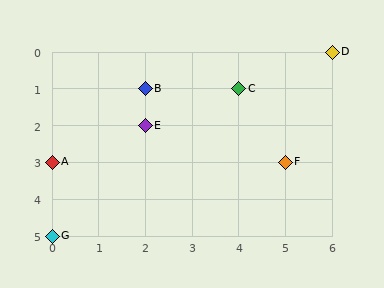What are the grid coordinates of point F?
Point F is at grid coordinates (5, 3).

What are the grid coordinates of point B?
Point B is at grid coordinates (2, 1).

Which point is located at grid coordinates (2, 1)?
Point B is at (2, 1).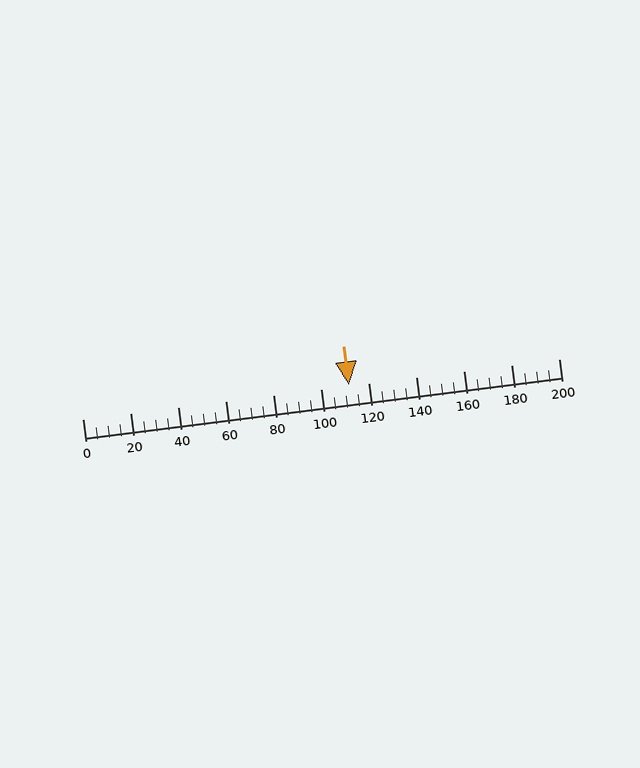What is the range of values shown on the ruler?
The ruler shows values from 0 to 200.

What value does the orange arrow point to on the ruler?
The orange arrow points to approximately 112.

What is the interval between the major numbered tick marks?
The major tick marks are spaced 20 units apart.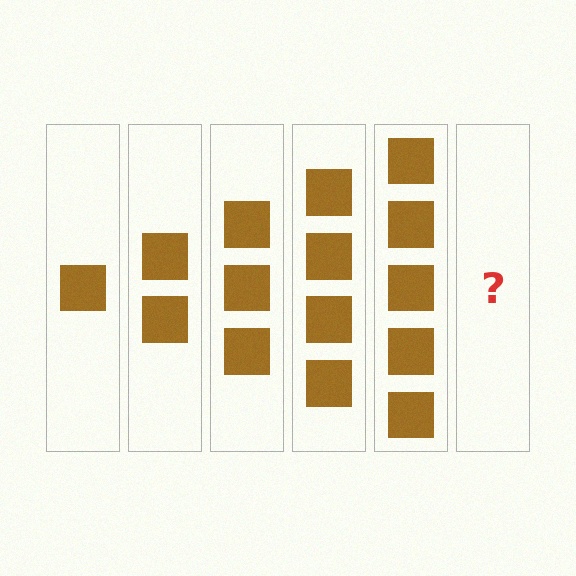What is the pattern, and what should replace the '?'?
The pattern is that each step adds one more square. The '?' should be 6 squares.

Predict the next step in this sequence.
The next step is 6 squares.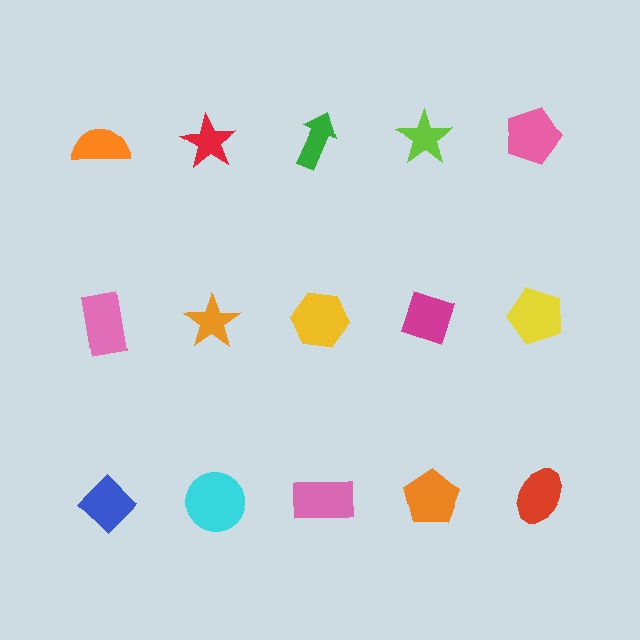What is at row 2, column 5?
A yellow pentagon.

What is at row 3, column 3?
A pink rectangle.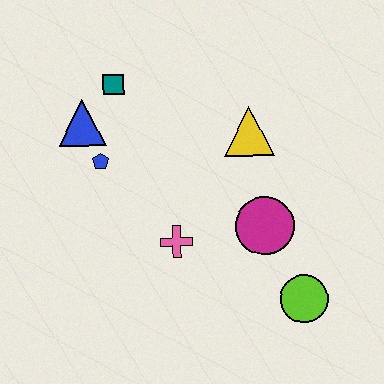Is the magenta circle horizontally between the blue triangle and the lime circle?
Yes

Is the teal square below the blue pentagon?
No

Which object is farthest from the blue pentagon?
The lime circle is farthest from the blue pentagon.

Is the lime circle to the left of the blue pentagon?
No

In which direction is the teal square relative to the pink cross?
The teal square is above the pink cross.